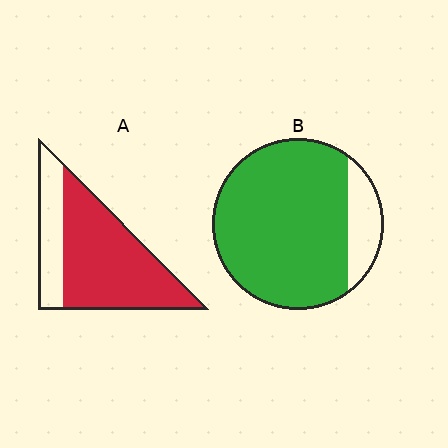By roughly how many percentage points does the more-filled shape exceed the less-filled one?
By roughly 10 percentage points (B over A).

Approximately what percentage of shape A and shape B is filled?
A is approximately 75% and B is approximately 85%.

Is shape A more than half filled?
Yes.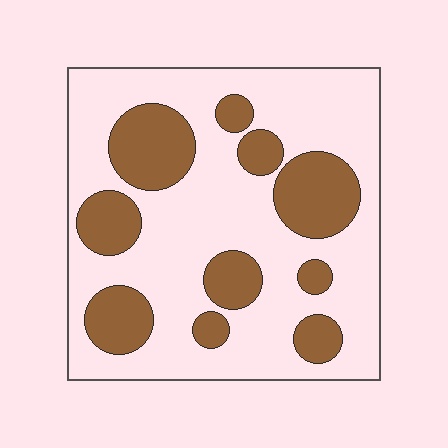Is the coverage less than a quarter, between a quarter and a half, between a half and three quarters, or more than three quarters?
Between a quarter and a half.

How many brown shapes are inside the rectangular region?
10.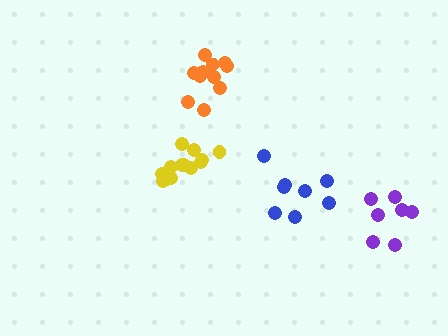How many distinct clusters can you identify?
There are 4 distinct clusters.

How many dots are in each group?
Group 1: 7 dots, Group 2: 13 dots, Group 3: 8 dots, Group 4: 11 dots (39 total).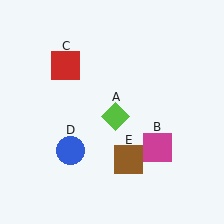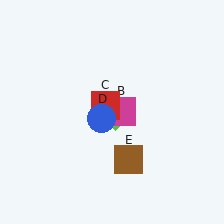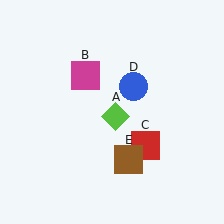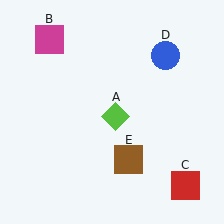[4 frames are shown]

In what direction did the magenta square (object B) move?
The magenta square (object B) moved up and to the left.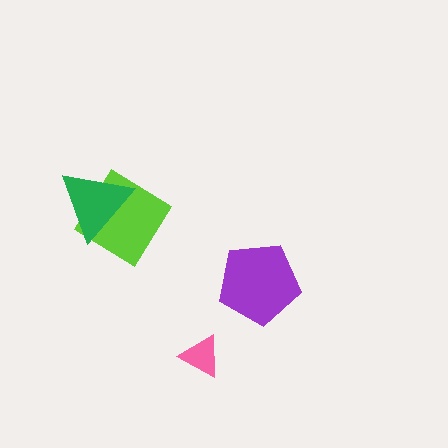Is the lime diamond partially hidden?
Yes, it is partially covered by another shape.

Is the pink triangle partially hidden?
No, no other shape covers it.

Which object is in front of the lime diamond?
The green triangle is in front of the lime diamond.